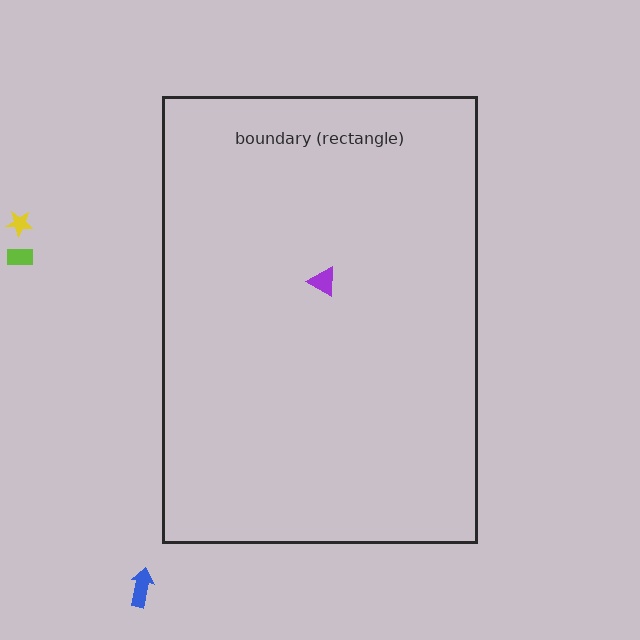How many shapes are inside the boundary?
1 inside, 3 outside.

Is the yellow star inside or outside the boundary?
Outside.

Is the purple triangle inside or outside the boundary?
Inside.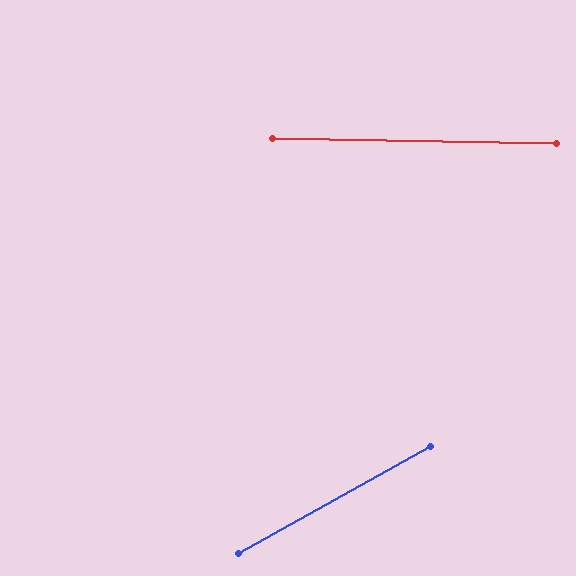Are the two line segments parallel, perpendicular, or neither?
Neither parallel nor perpendicular — they differ by about 30°.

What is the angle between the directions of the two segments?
Approximately 30 degrees.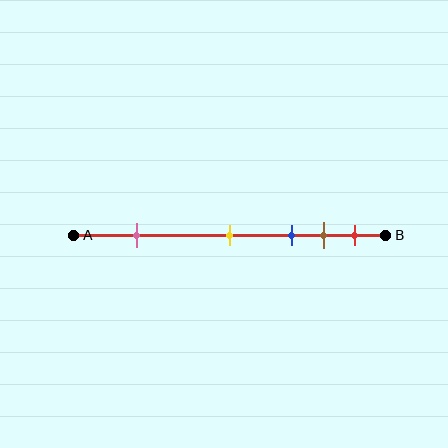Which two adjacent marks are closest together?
The brown and red marks are the closest adjacent pair.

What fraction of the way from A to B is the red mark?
The red mark is approximately 90% (0.9) of the way from A to B.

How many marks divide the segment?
There are 5 marks dividing the segment.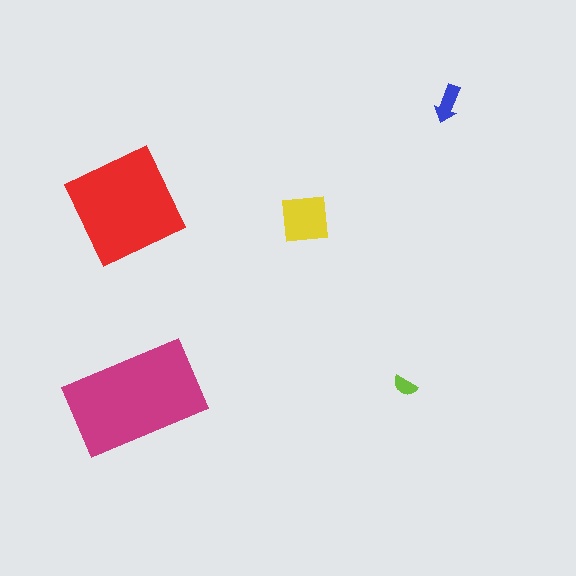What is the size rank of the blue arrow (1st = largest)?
4th.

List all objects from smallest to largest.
The lime semicircle, the blue arrow, the yellow square, the red square, the magenta rectangle.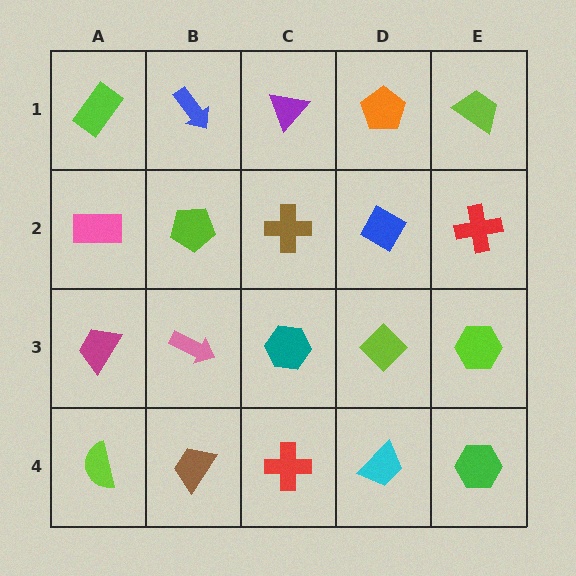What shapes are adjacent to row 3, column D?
A blue diamond (row 2, column D), a cyan trapezoid (row 4, column D), a teal hexagon (row 3, column C), a lime hexagon (row 3, column E).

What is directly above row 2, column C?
A purple triangle.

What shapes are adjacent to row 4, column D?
A lime diamond (row 3, column D), a red cross (row 4, column C), a green hexagon (row 4, column E).